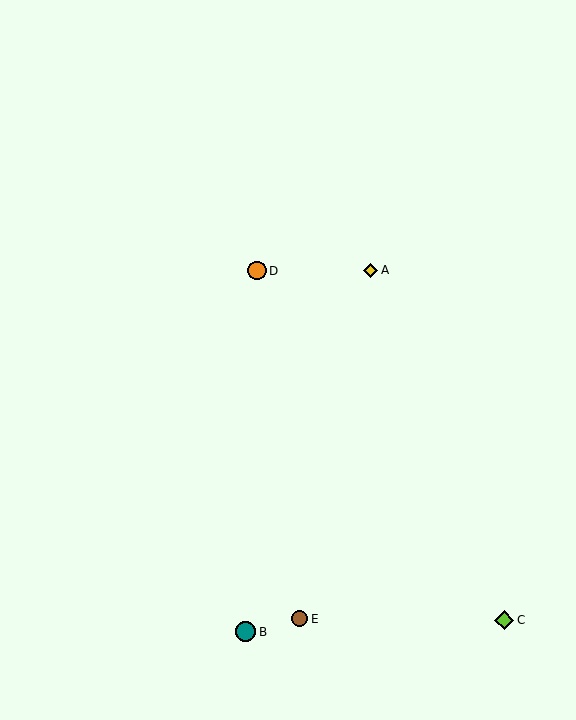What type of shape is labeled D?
Shape D is an orange circle.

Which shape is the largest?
The teal circle (labeled B) is the largest.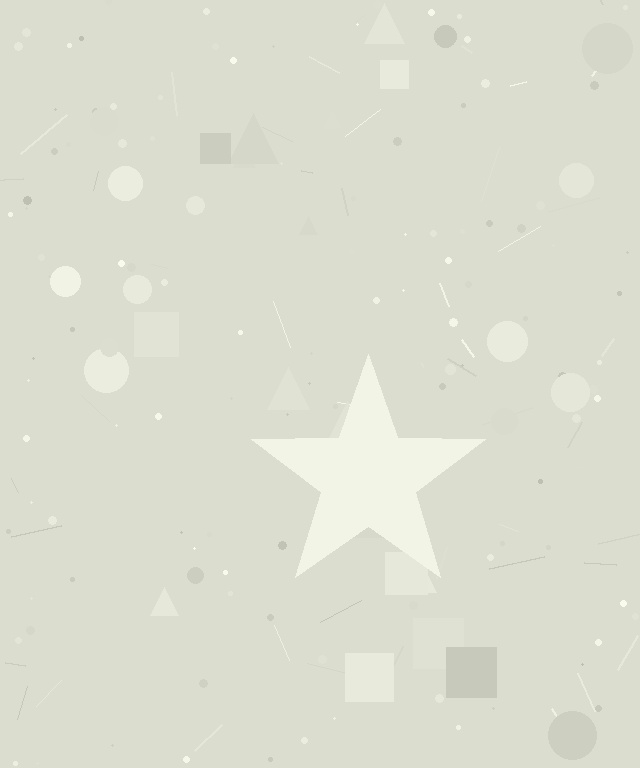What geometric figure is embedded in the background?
A star is embedded in the background.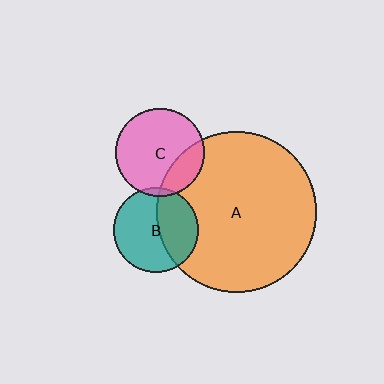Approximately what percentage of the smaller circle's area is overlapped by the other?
Approximately 5%.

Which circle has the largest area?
Circle A (orange).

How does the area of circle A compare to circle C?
Approximately 3.3 times.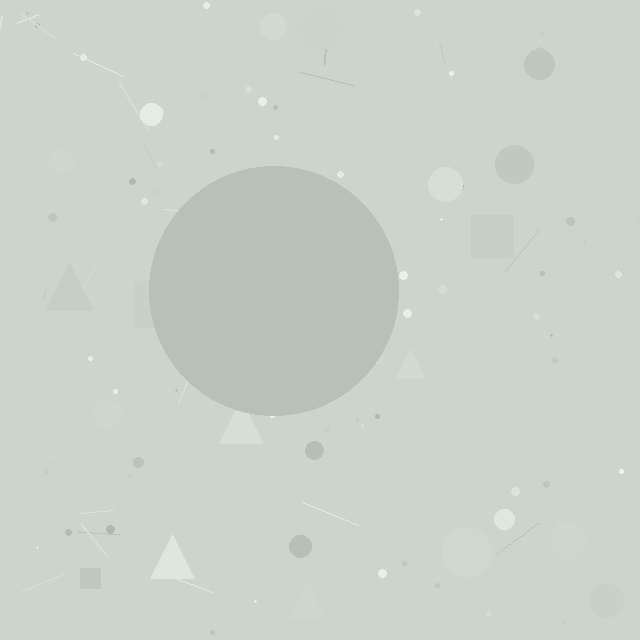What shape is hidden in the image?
A circle is hidden in the image.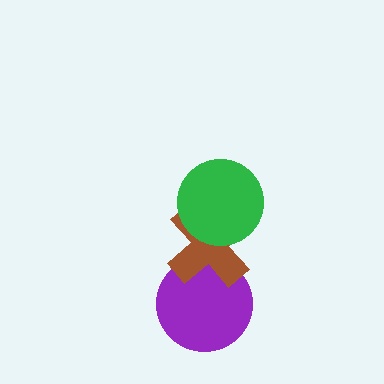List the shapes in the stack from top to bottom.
From top to bottom: the green circle, the brown cross, the purple circle.